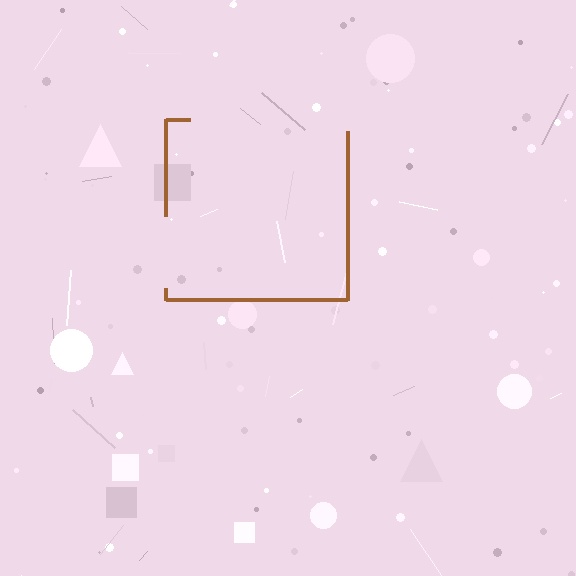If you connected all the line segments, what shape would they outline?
They would outline a square.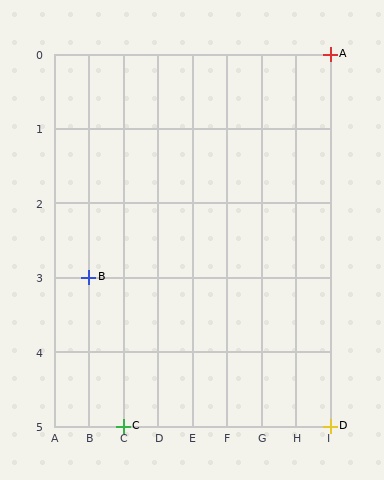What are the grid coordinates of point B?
Point B is at grid coordinates (B, 3).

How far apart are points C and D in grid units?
Points C and D are 6 columns apart.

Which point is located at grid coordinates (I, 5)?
Point D is at (I, 5).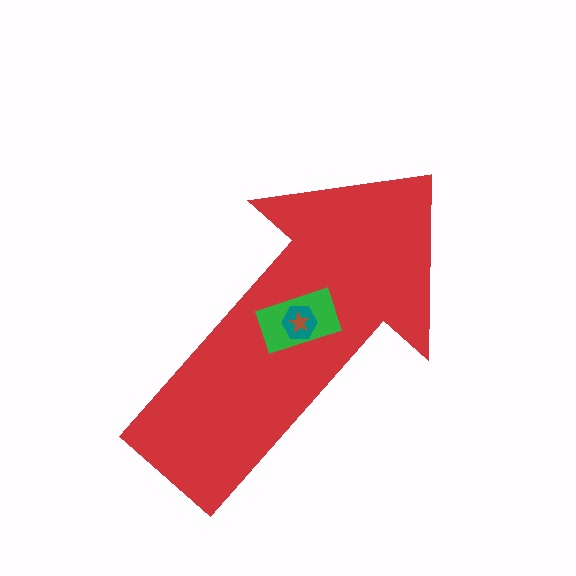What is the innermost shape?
The brown star.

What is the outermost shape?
The red arrow.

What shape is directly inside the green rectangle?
The teal hexagon.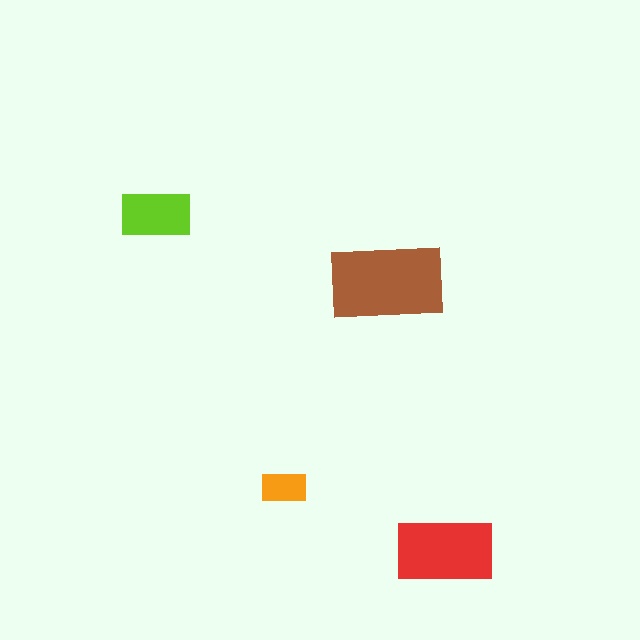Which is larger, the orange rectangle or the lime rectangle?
The lime one.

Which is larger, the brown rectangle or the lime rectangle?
The brown one.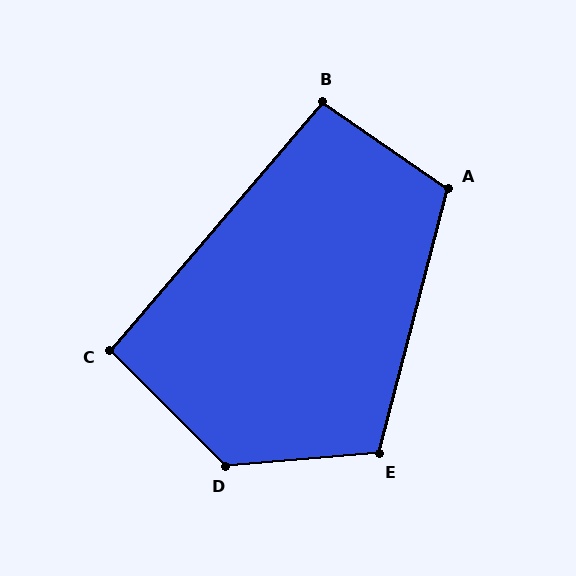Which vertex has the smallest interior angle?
C, at approximately 95 degrees.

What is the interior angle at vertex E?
Approximately 109 degrees (obtuse).